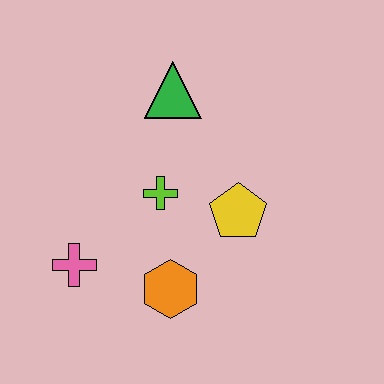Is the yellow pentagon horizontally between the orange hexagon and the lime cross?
No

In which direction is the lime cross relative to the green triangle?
The lime cross is below the green triangle.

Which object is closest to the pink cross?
The orange hexagon is closest to the pink cross.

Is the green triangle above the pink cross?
Yes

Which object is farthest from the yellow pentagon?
The pink cross is farthest from the yellow pentagon.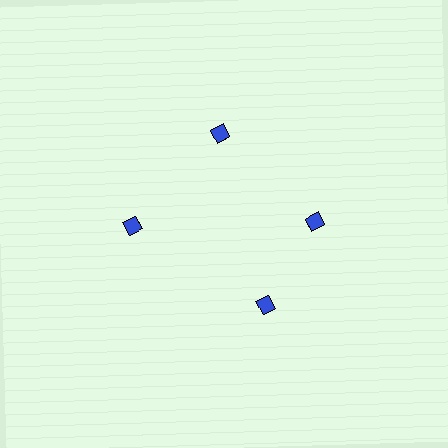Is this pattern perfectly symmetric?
No. The 4 blue diamonds are arranged in a ring, but one element near the 6 o'clock position is rotated out of alignment along the ring, breaking the 4-fold rotational symmetry.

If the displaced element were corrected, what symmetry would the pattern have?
It would have 4-fold rotational symmetry — the pattern would map onto itself every 90 degrees.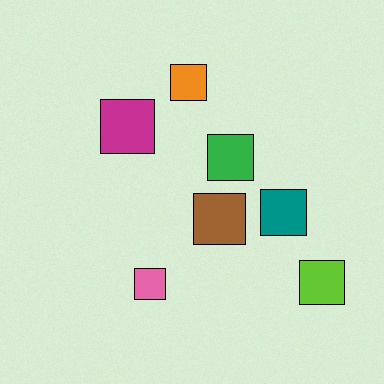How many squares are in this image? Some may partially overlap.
There are 7 squares.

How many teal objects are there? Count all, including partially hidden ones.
There is 1 teal object.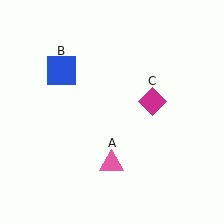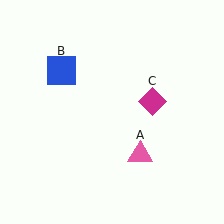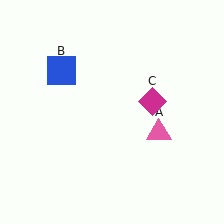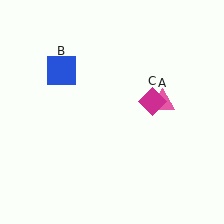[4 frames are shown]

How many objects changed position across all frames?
1 object changed position: pink triangle (object A).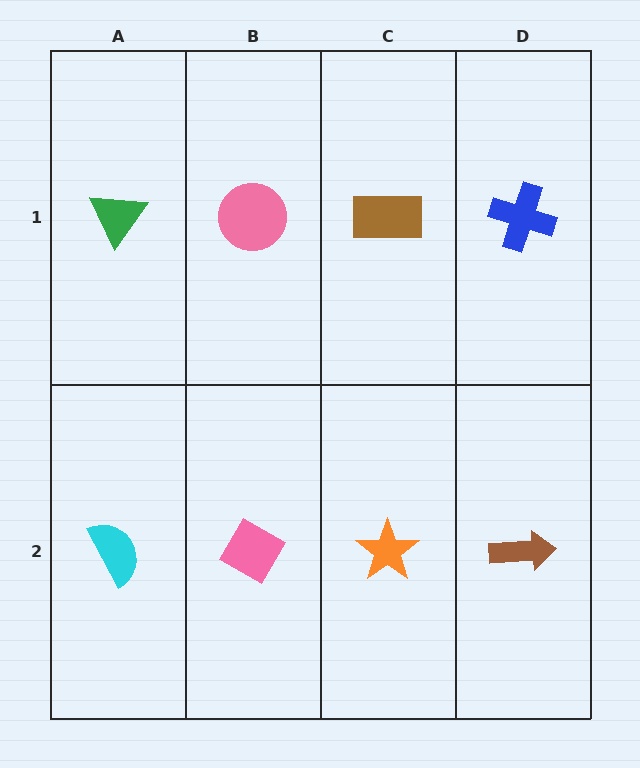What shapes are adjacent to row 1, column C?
An orange star (row 2, column C), a pink circle (row 1, column B), a blue cross (row 1, column D).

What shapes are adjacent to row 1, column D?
A brown arrow (row 2, column D), a brown rectangle (row 1, column C).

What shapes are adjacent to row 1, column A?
A cyan semicircle (row 2, column A), a pink circle (row 1, column B).